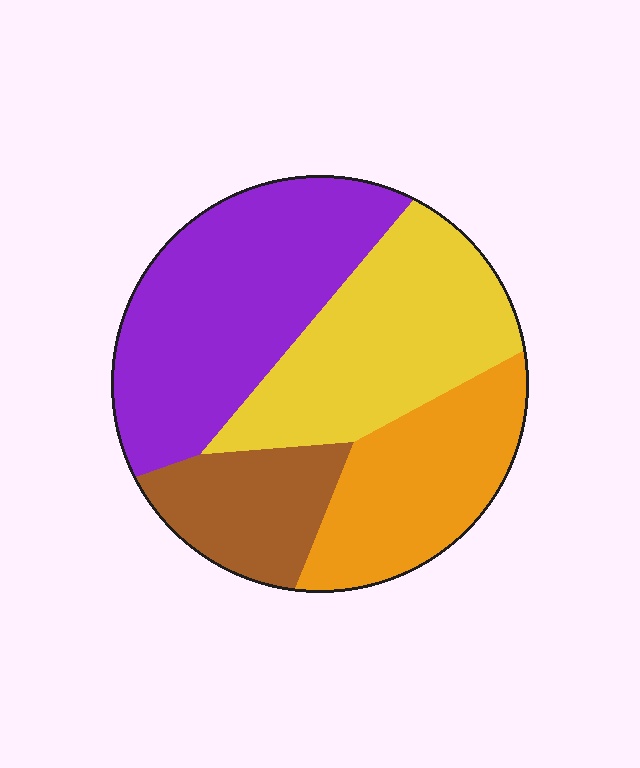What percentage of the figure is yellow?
Yellow takes up about one quarter (1/4) of the figure.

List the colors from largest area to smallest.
From largest to smallest: purple, yellow, orange, brown.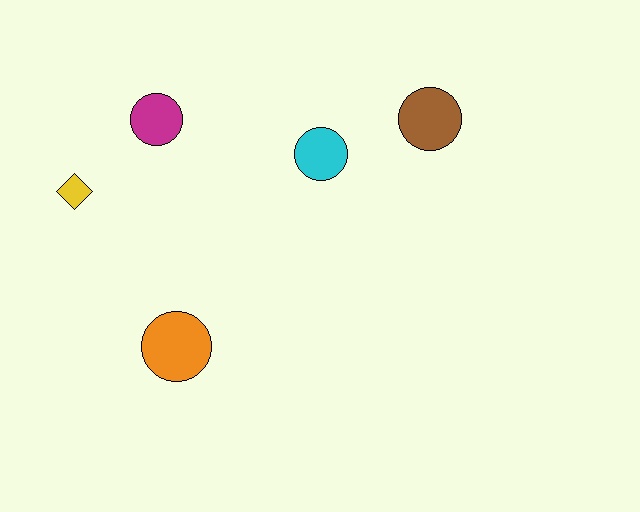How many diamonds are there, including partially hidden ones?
There is 1 diamond.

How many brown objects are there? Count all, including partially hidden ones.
There is 1 brown object.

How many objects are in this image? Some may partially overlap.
There are 5 objects.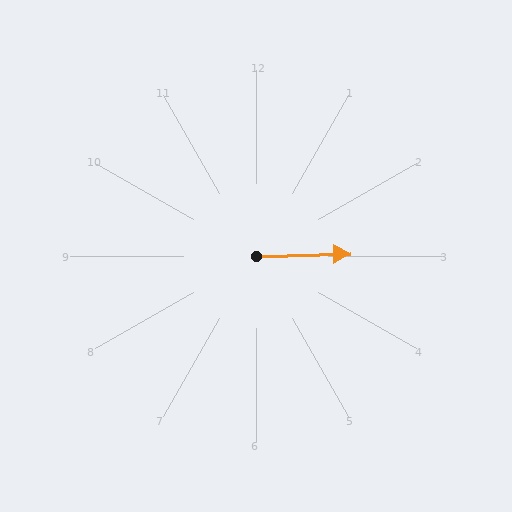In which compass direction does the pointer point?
East.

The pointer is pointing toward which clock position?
Roughly 3 o'clock.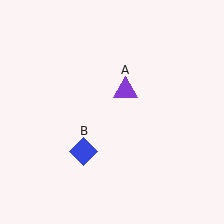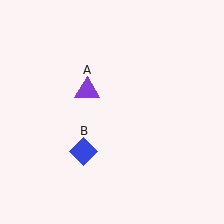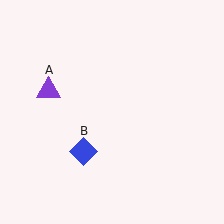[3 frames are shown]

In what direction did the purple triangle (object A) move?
The purple triangle (object A) moved left.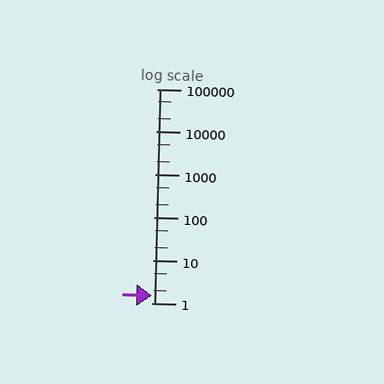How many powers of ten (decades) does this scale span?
The scale spans 5 decades, from 1 to 100000.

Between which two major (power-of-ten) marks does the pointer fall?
The pointer is between 1 and 10.